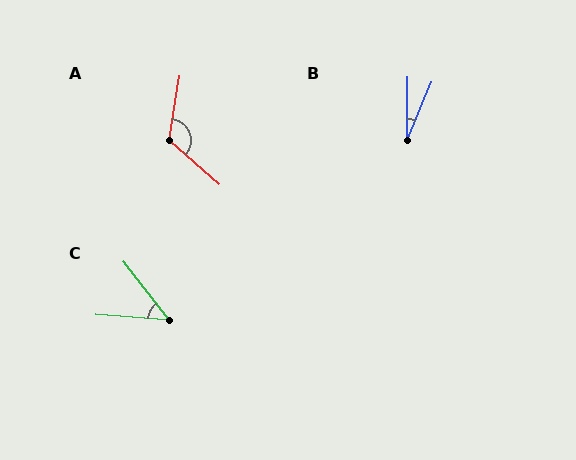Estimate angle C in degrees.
Approximately 48 degrees.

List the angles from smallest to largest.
B (23°), C (48°), A (122°).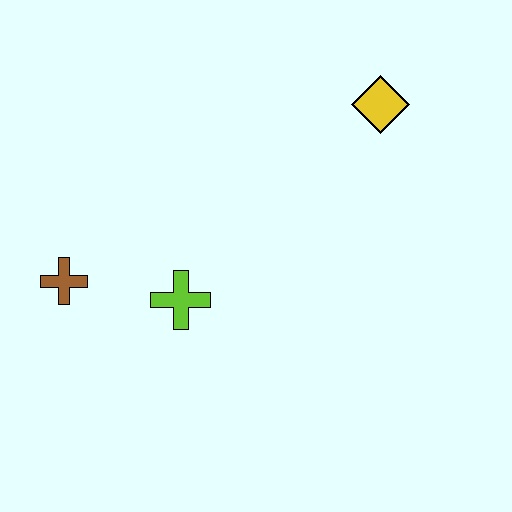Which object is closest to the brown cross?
The lime cross is closest to the brown cross.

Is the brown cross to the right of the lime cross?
No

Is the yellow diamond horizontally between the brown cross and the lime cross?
No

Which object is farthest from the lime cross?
The yellow diamond is farthest from the lime cross.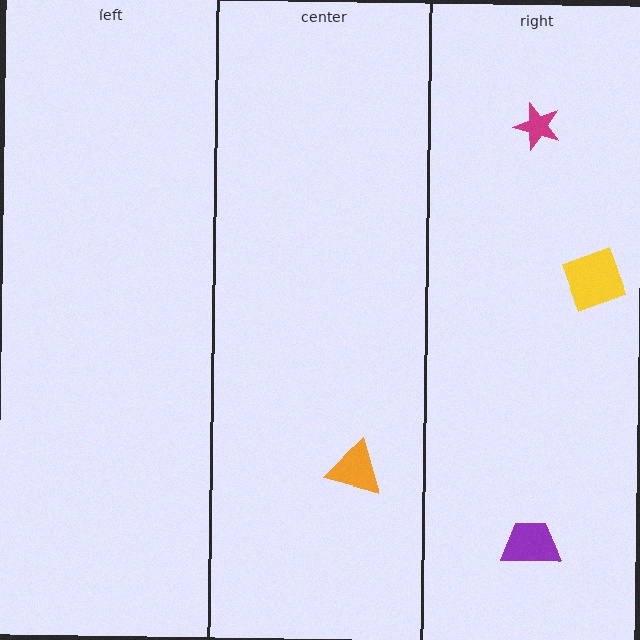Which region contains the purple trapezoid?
The right region.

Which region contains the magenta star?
The right region.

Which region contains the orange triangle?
The center region.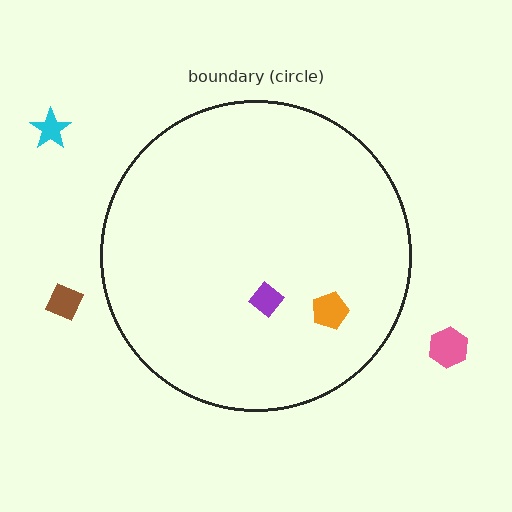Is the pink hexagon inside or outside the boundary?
Outside.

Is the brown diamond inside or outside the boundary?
Outside.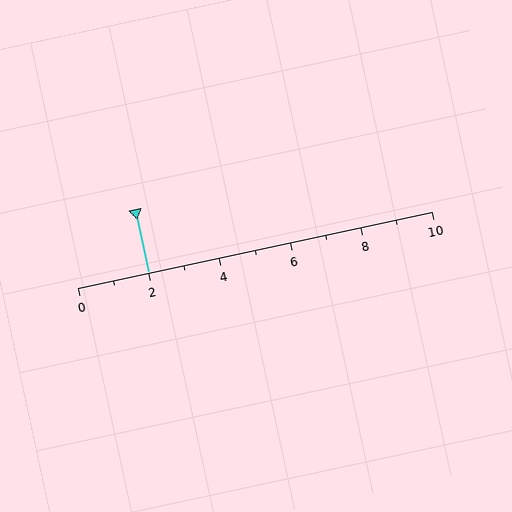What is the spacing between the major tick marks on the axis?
The major ticks are spaced 2 apart.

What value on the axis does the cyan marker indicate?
The marker indicates approximately 2.